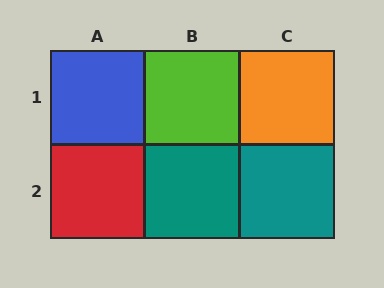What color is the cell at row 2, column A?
Red.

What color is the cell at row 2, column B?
Teal.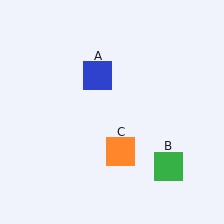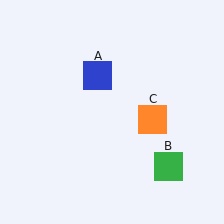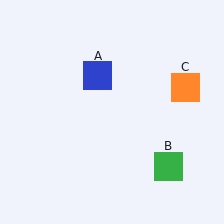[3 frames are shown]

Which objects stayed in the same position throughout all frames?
Blue square (object A) and green square (object B) remained stationary.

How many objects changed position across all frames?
1 object changed position: orange square (object C).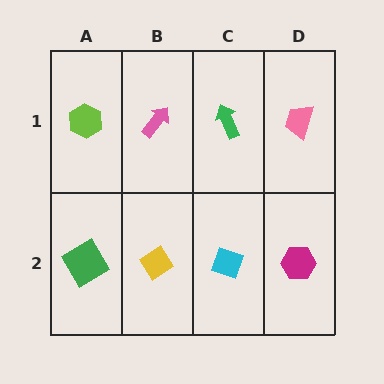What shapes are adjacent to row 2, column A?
A lime hexagon (row 1, column A), a yellow diamond (row 2, column B).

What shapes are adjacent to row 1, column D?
A magenta hexagon (row 2, column D), a green arrow (row 1, column C).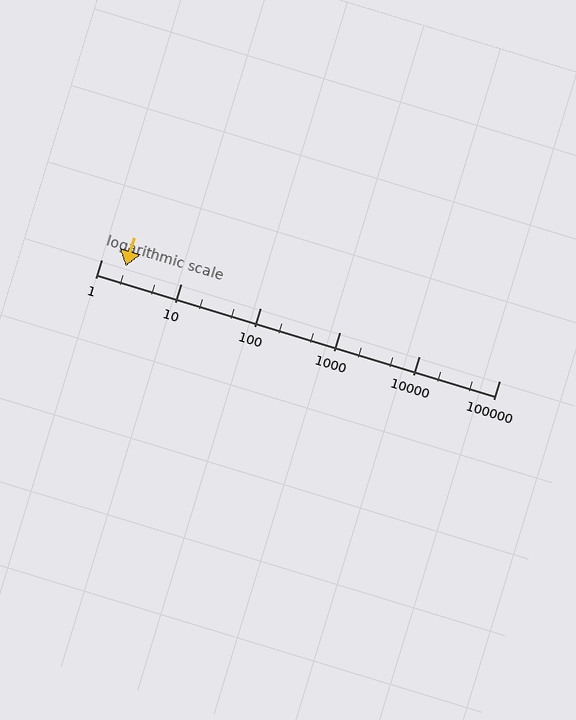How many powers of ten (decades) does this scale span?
The scale spans 5 decades, from 1 to 100000.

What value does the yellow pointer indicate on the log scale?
The pointer indicates approximately 2.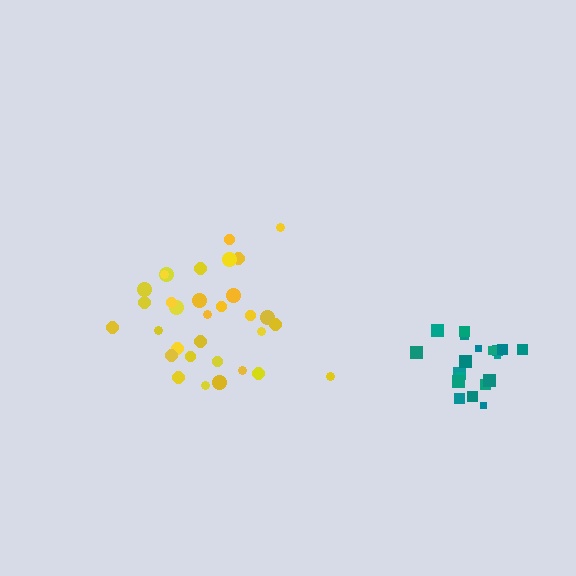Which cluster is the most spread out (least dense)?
Yellow.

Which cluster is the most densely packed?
Teal.